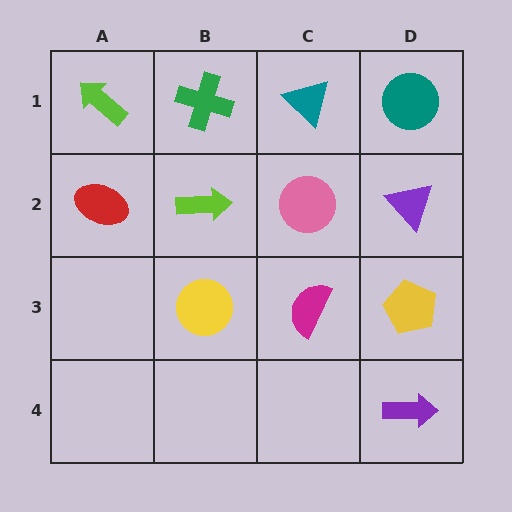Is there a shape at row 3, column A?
No, that cell is empty.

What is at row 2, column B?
A lime arrow.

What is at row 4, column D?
A purple arrow.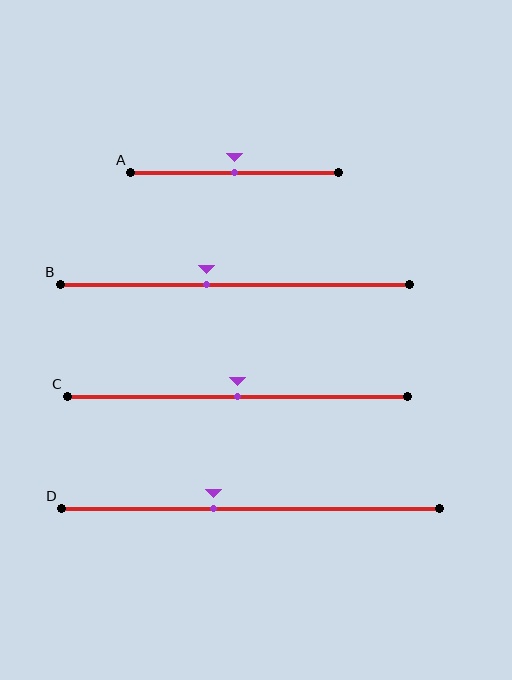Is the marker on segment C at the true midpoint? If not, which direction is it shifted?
Yes, the marker on segment C is at the true midpoint.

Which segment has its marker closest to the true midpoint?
Segment A has its marker closest to the true midpoint.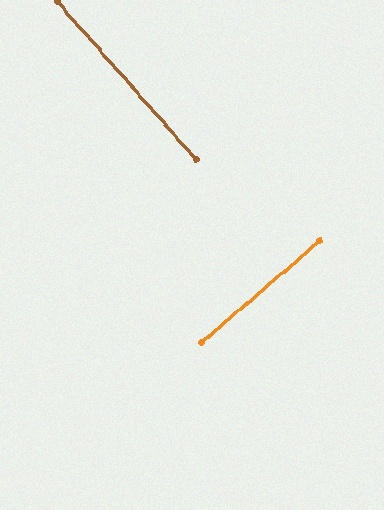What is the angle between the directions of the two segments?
Approximately 89 degrees.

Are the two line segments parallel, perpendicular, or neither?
Perpendicular — they meet at approximately 89°.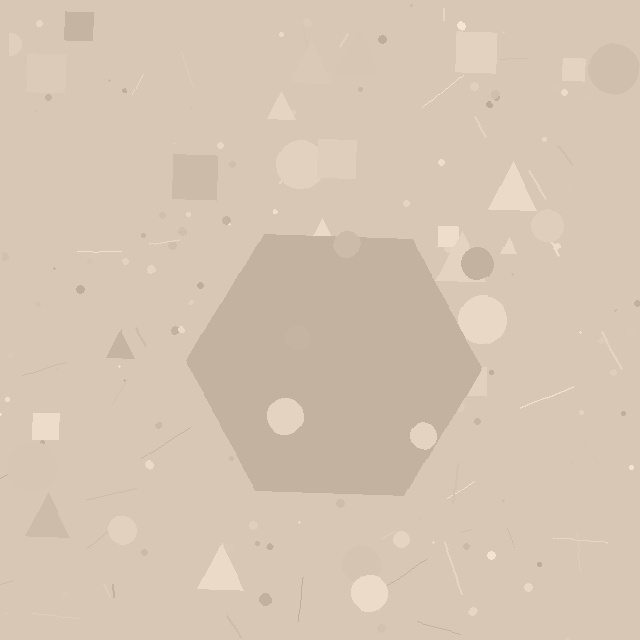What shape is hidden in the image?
A hexagon is hidden in the image.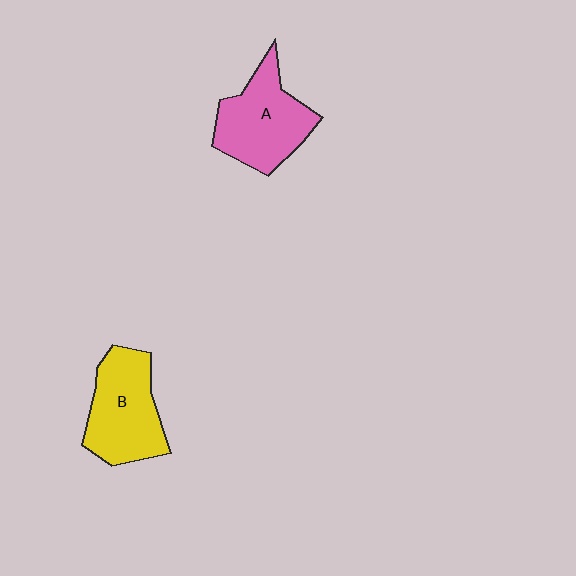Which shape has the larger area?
Shape A (pink).